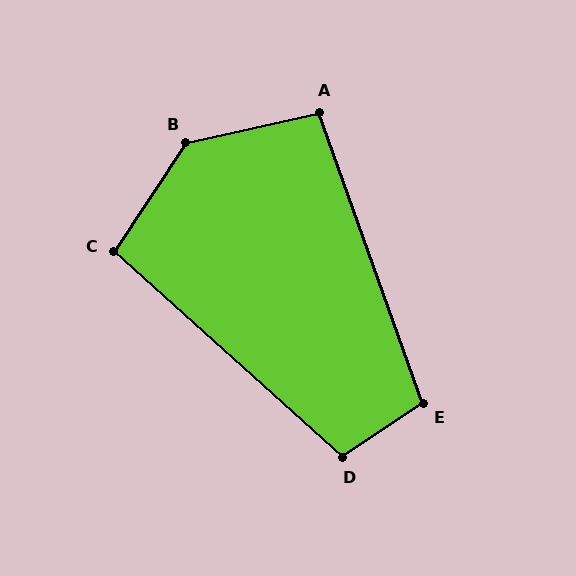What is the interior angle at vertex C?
Approximately 99 degrees (obtuse).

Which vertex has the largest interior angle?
B, at approximately 136 degrees.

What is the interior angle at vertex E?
Approximately 104 degrees (obtuse).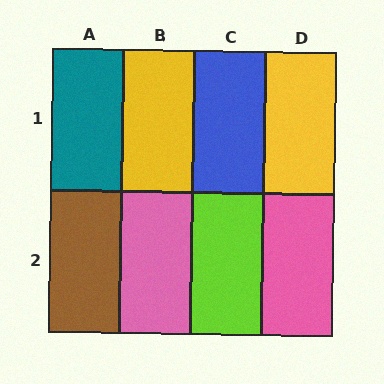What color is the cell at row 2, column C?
Lime.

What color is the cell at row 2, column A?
Brown.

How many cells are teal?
1 cell is teal.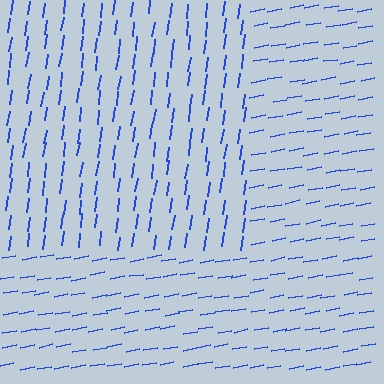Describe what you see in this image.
The image is filled with small blue line segments. A rectangle region in the image has lines oriented differently from the surrounding lines, creating a visible texture boundary.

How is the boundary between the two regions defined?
The boundary is defined purely by a change in line orientation (approximately 72 degrees difference). All lines are the same color and thickness.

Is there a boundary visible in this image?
Yes, there is a texture boundary formed by a change in line orientation.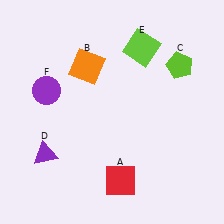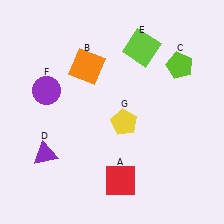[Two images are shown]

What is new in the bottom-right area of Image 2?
A yellow pentagon (G) was added in the bottom-right area of Image 2.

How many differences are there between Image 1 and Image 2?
There is 1 difference between the two images.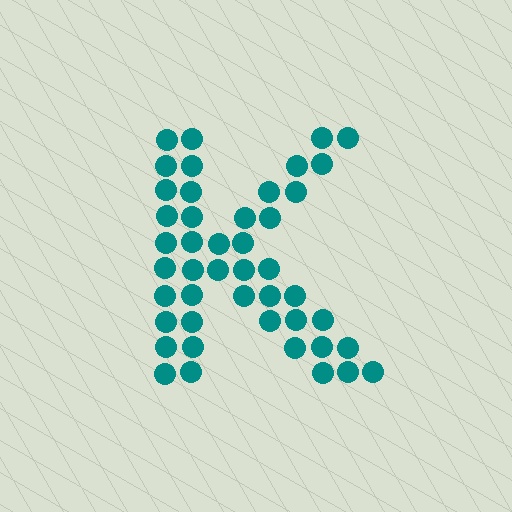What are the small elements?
The small elements are circles.